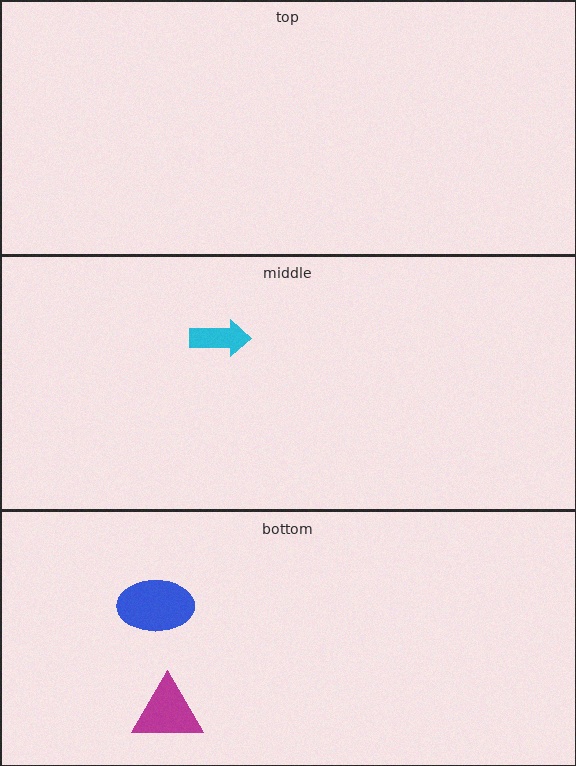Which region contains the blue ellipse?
The bottom region.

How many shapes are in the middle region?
1.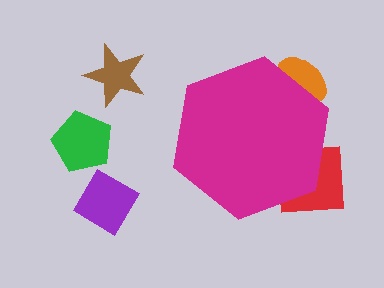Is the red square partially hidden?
Yes, the red square is partially hidden behind the magenta hexagon.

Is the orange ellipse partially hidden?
Yes, the orange ellipse is partially hidden behind the magenta hexagon.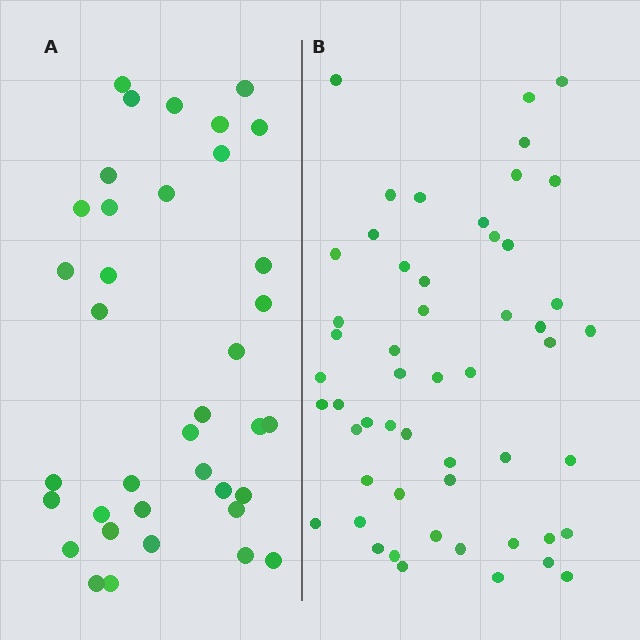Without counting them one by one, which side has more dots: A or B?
Region B (the right region) has more dots.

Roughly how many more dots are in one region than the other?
Region B has approximately 15 more dots than region A.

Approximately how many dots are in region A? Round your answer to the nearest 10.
About 40 dots. (The exact count is 37, which rounds to 40.)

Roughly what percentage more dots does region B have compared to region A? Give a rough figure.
About 45% more.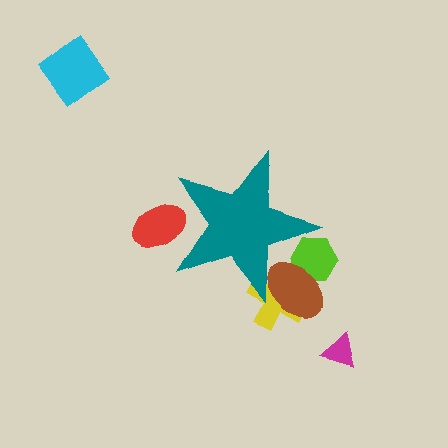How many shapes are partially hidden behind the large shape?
4 shapes are partially hidden.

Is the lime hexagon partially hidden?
Yes, the lime hexagon is partially hidden behind the teal star.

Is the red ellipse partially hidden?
Yes, the red ellipse is partially hidden behind the teal star.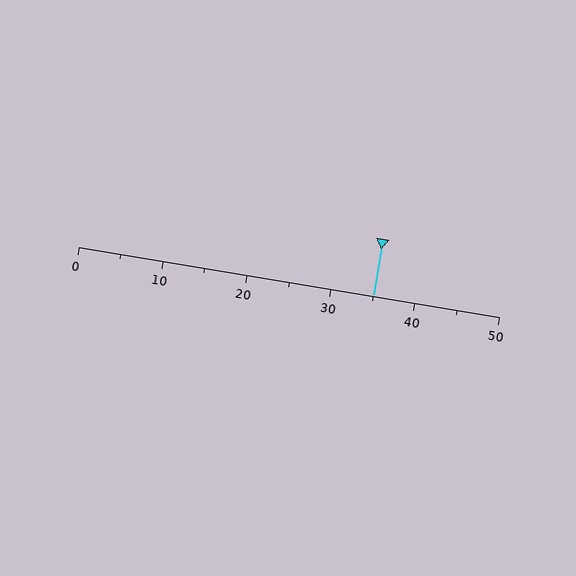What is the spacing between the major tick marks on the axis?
The major ticks are spaced 10 apart.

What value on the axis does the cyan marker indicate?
The marker indicates approximately 35.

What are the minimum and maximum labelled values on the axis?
The axis runs from 0 to 50.